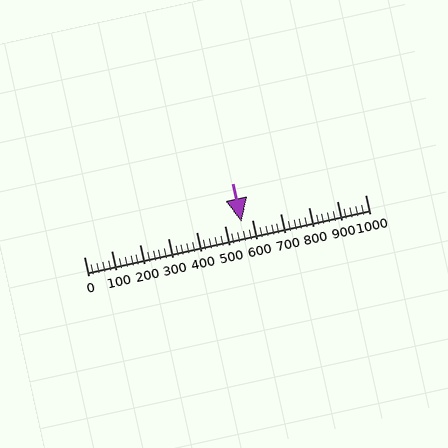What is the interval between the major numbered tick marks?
The major tick marks are spaced 100 units apart.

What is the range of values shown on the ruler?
The ruler shows values from 0 to 1000.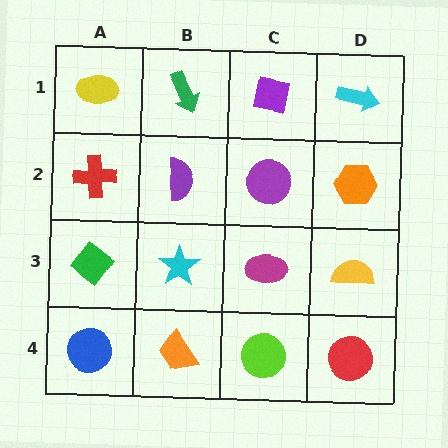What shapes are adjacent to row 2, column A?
A yellow ellipse (row 1, column A), a green diamond (row 3, column A), a purple semicircle (row 2, column B).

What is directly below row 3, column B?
An orange trapezoid.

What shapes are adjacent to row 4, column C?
A magenta ellipse (row 3, column C), an orange trapezoid (row 4, column B), a red circle (row 4, column D).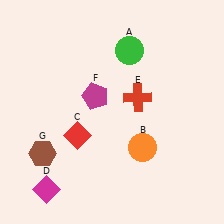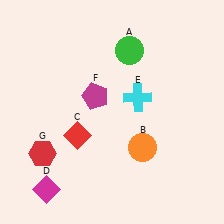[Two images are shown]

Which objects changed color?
E changed from red to cyan. G changed from brown to red.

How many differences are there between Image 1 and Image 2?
There are 2 differences between the two images.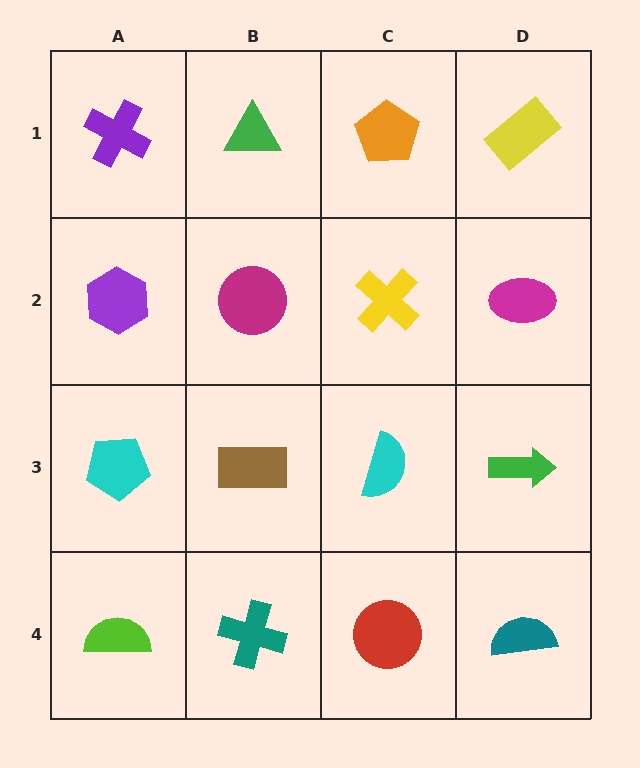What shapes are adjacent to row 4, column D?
A green arrow (row 3, column D), a red circle (row 4, column C).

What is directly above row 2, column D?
A yellow rectangle.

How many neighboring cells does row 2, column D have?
3.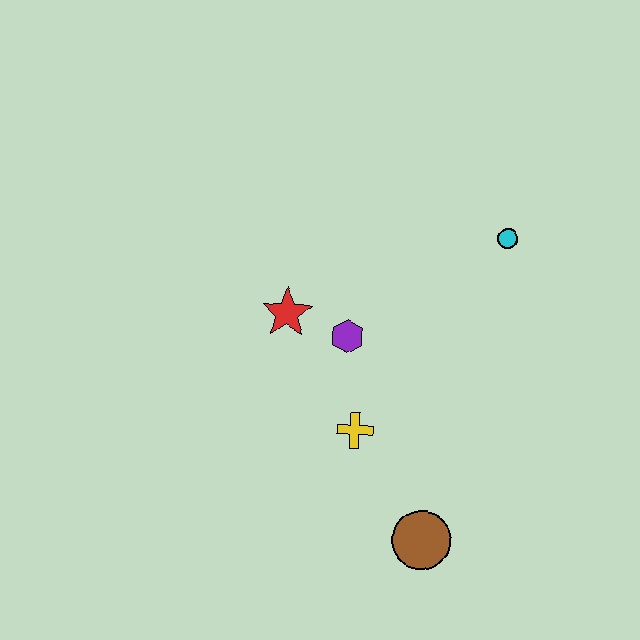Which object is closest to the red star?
The purple hexagon is closest to the red star.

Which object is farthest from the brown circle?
The cyan circle is farthest from the brown circle.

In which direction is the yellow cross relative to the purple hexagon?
The yellow cross is below the purple hexagon.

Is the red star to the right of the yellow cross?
No